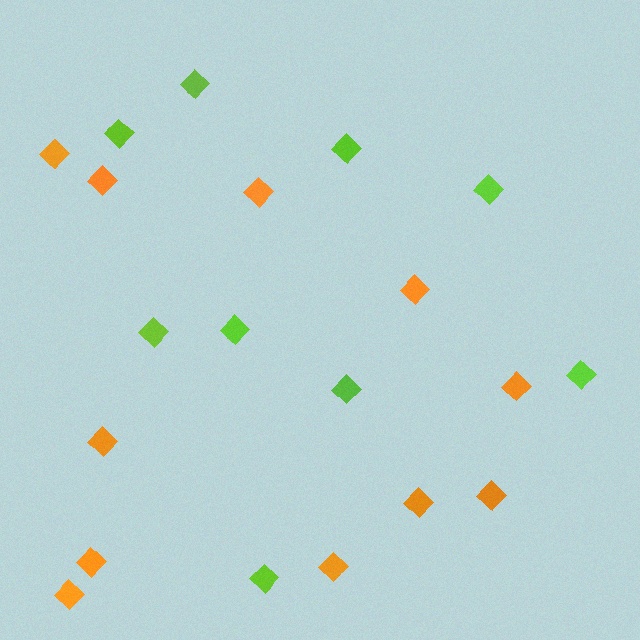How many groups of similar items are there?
There are 2 groups: one group of lime diamonds (9) and one group of orange diamonds (11).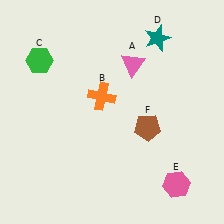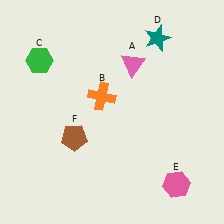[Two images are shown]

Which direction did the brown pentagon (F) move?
The brown pentagon (F) moved left.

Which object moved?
The brown pentagon (F) moved left.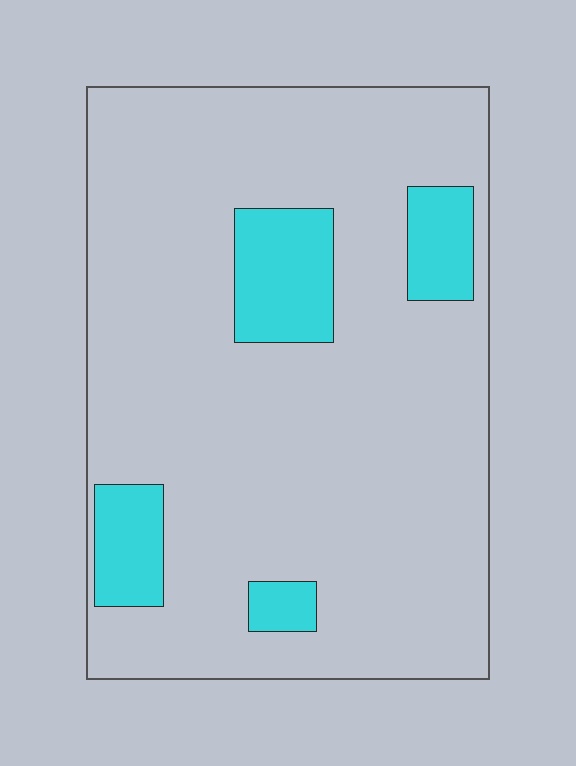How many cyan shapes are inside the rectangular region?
4.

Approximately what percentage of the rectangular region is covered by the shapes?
Approximately 15%.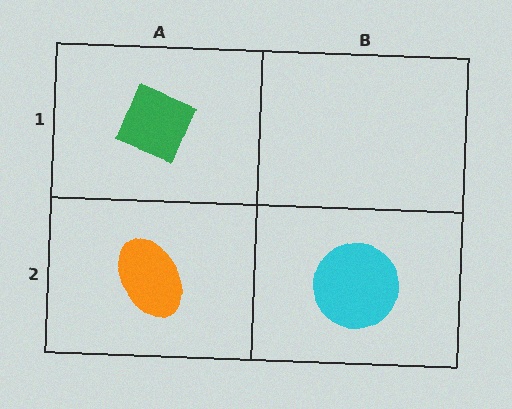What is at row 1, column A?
A green diamond.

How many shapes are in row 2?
2 shapes.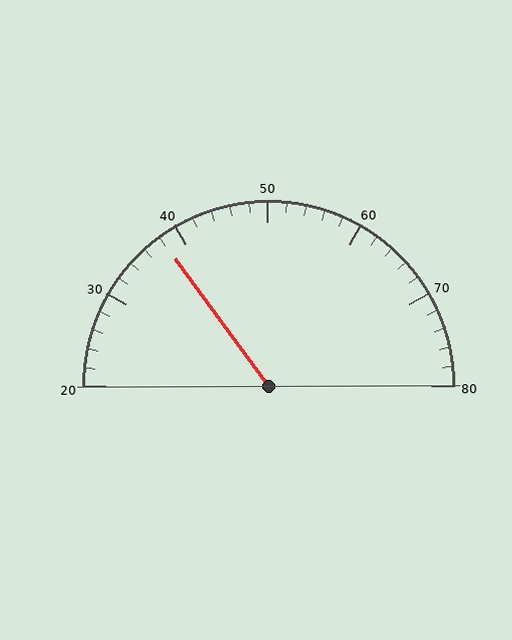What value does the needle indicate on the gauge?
The needle indicates approximately 38.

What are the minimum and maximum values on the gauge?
The gauge ranges from 20 to 80.